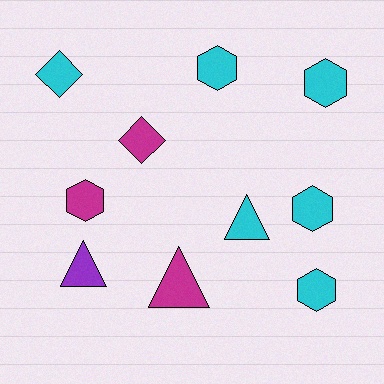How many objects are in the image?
There are 10 objects.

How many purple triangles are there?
There is 1 purple triangle.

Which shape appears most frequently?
Hexagon, with 5 objects.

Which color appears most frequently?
Cyan, with 6 objects.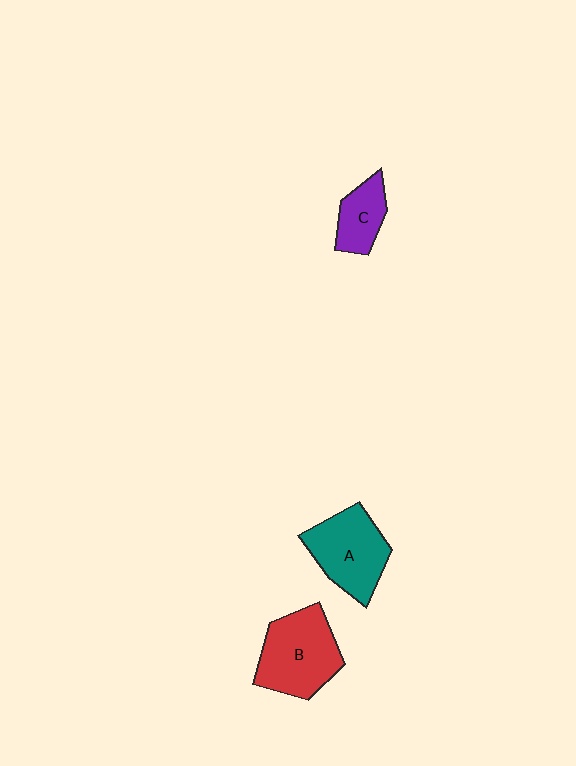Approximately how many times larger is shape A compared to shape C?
Approximately 1.8 times.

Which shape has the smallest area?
Shape C (purple).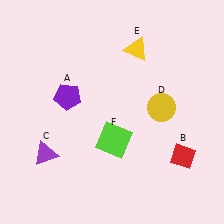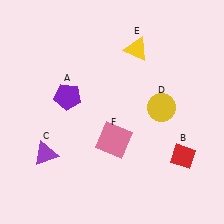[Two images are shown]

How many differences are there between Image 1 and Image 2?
There is 1 difference between the two images.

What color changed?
The square (F) changed from lime in Image 1 to pink in Image 2.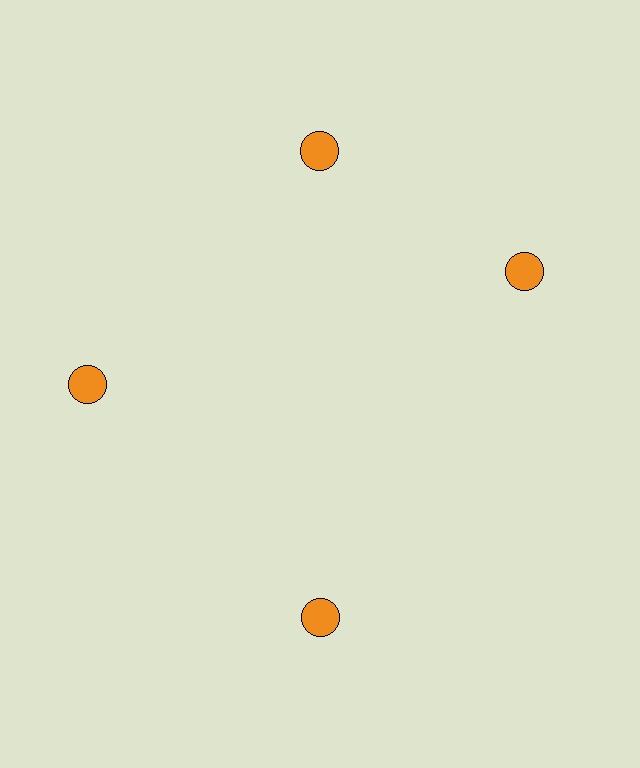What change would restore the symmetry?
The symmetry would be restored by rotating it back into even spacing with its neighbors so that all 4 circles sit at equal angles and equal distance from the center.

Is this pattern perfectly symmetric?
No. The 4 orange circles are arranged in a ring, but one element near the 3 o'clock position is rotated out of alignment along the ring, breaking the 4-fold rotational symmetry.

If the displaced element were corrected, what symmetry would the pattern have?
It would have 4-fold rotational symmetry — the pattern would map onto itself every 90 degrees.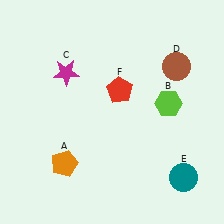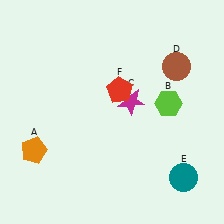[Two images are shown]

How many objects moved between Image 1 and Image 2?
2 objects moved between the two images.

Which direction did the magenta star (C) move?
The magenta star (C) moved right.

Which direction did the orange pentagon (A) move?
The orange pentagon (A) moved left.